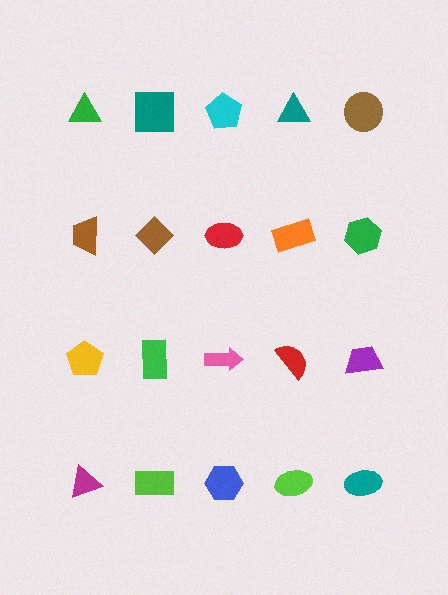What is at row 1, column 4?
A teal triangle.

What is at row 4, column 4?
A lime ellipse.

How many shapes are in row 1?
5 shapes.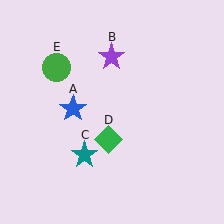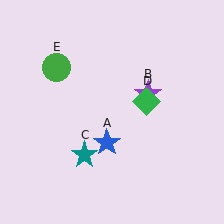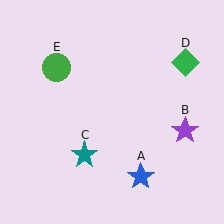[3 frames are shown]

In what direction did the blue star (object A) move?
The blue star (object A) moved down and to the right.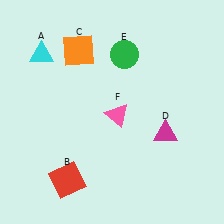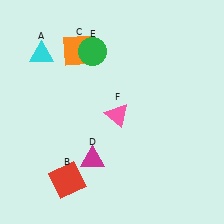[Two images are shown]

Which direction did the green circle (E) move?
The green circle (E) moved left.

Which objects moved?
The objects that moved are: the magenta triangle (D), the green circle (E).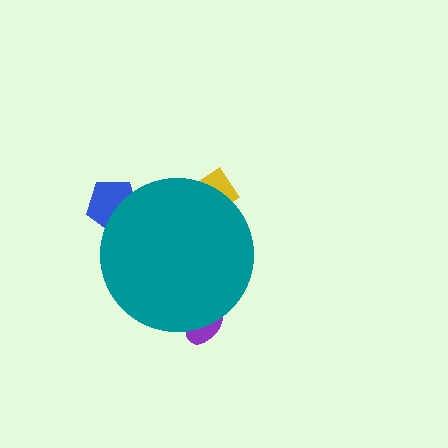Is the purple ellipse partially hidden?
Yes, the purple ellipse is partially hidden behind the teal circle.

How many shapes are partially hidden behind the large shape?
3 shapes are partially hidden.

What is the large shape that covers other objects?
A teal circle.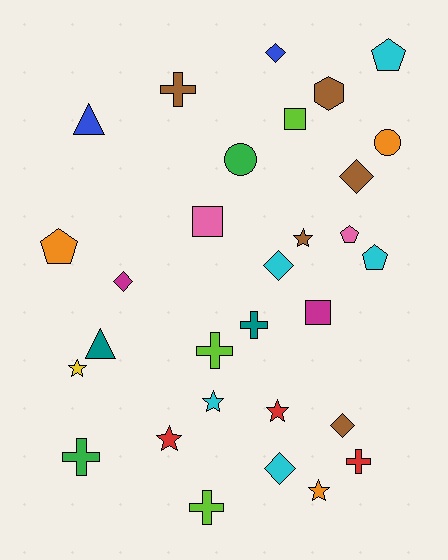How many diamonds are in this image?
There are 6 diamonds.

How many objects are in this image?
There are 30 objects.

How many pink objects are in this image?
There are 2 pink objects.